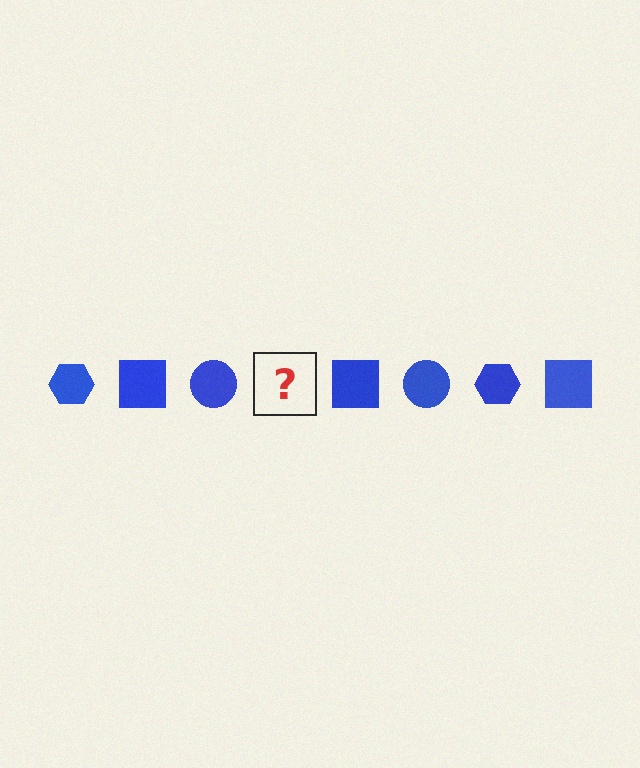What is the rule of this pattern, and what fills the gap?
The rule is that the pattern cycles through hexagon, square, circle shapes in blue. The gap should be filled with a blue hexagon.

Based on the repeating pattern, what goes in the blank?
The blank should be a blue hexagon.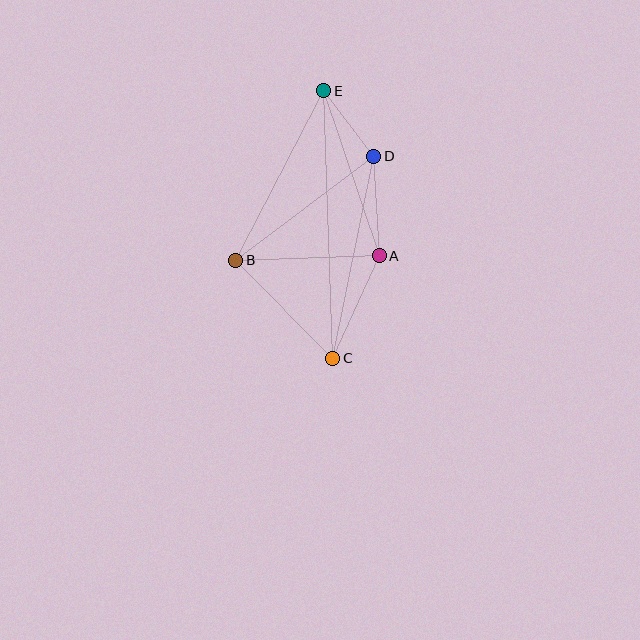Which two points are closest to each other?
Points D and E are closest to each other.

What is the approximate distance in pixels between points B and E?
The distance between B and E is approximately 190 pixels.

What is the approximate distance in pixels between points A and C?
The distance between A and C is approximately 112 pixels.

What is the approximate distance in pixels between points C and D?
The distance between C and D is approximately 206 pixels.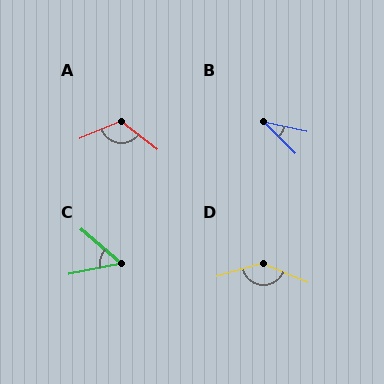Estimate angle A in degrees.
Approximately 119 degrees.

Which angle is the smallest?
B, at approximately 33 degrees.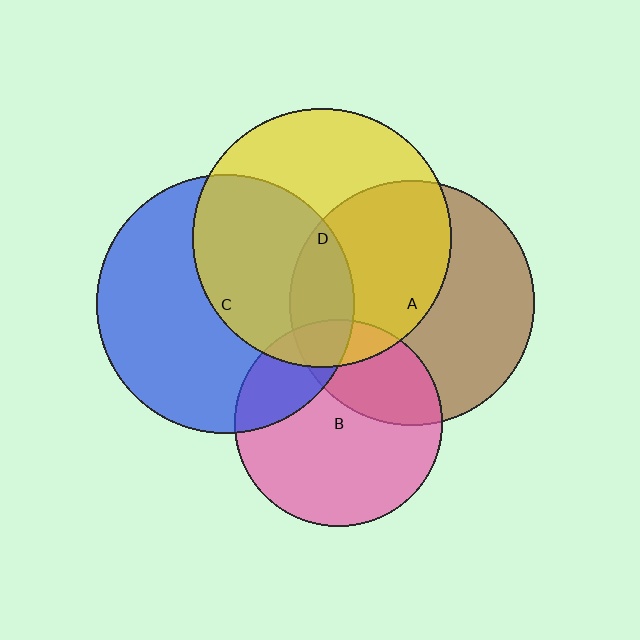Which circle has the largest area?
Circle D (yellow).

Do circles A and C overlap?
Yes.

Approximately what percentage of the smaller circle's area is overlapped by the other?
Approximately 15%.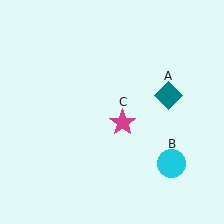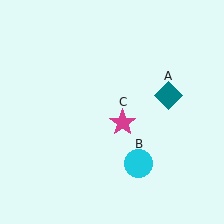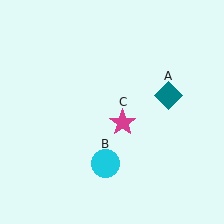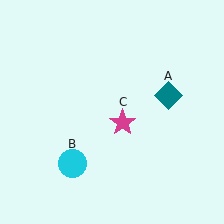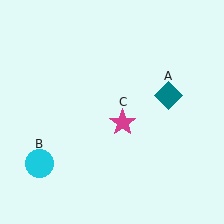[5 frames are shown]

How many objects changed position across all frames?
1 object changed position: cyan circle (object B).